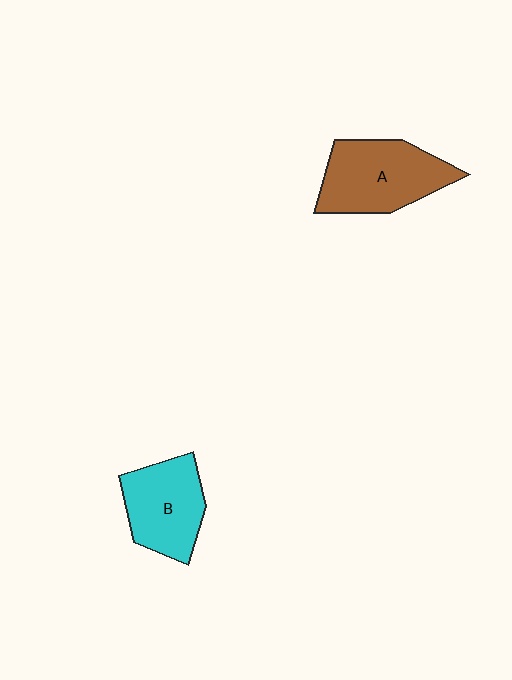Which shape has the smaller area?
Shape B (cyan).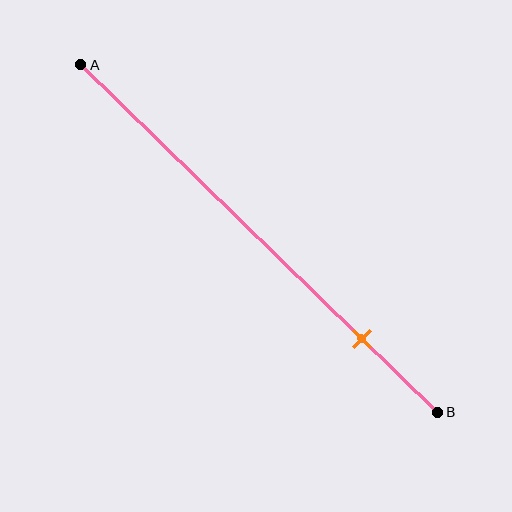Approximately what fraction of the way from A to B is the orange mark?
The orange mark is approximately 80% of the way from A to B.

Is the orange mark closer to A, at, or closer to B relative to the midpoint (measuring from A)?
The orange mark is closer to point B than the midpoint of segment AB.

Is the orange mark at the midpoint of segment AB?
No, the mark is at about 80% from A, not at the 50% midpoint.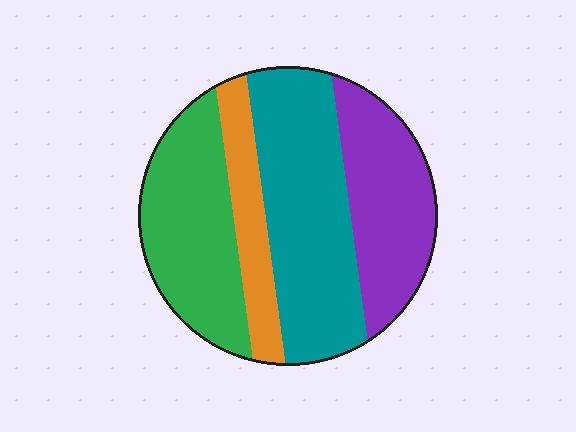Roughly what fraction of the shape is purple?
Purple takes up about one quarter (1/4) of the shape.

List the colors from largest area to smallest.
From largest to smallest: teal, green, purple, orange.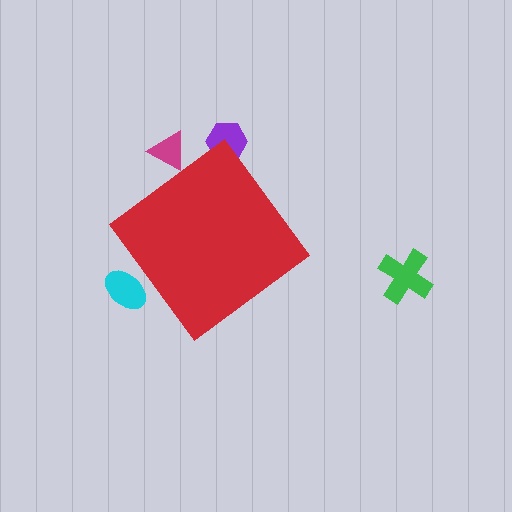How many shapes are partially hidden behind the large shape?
3 shapes are partially hidden.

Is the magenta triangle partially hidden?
Yes, the magenta triangle is partially hidden behind the red diamond.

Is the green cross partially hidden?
No, the green cross is fully visible.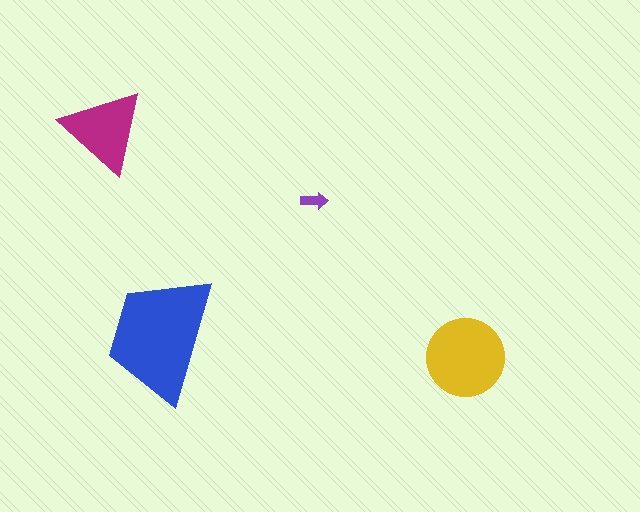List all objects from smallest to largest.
The purple arrow, the magenta triangle, the yellow circle, the blue trapezoid.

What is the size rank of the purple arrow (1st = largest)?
4th.